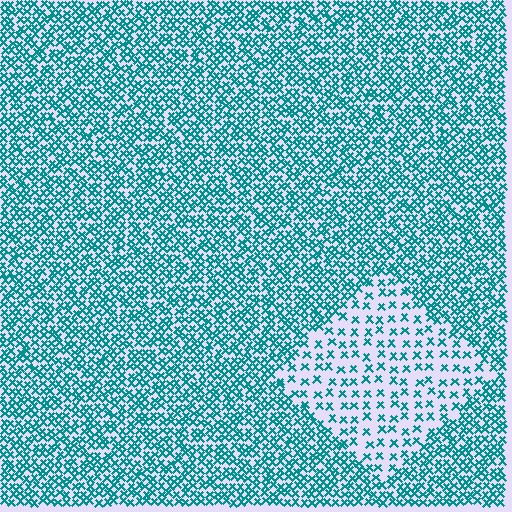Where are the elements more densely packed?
The elements are more densely packed outside the diamond boundary.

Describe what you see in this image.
The image contains small teal elements arranged at two different densities. A diamond-shaped region is visible where the elements are less densely packed than the surrounding area.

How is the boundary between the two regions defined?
The boundary is defined by a change in element density (approximately 2.5x ratio). All elements are the same color, size, and shape.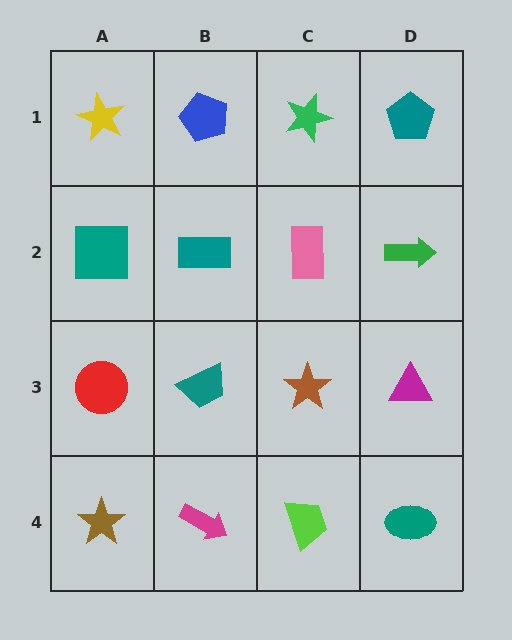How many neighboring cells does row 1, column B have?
3.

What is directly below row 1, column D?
A green arrow.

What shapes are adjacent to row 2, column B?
A blue pentagon (row 1, column B), a teal trapezoid (row 3, column B), a teal square (row 2, column A), a pink rectangle (row 2, column C).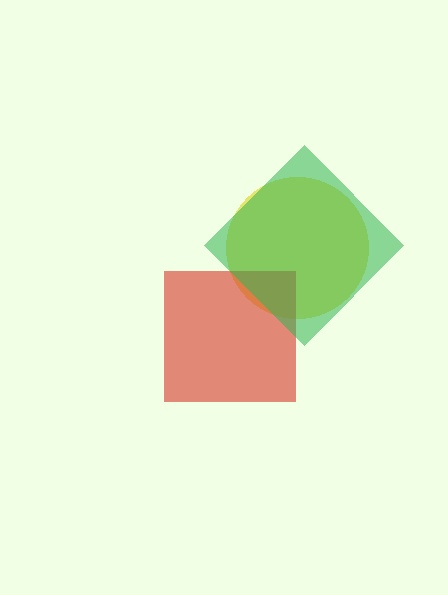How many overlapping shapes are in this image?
There are 3 overlapping shapes in the image.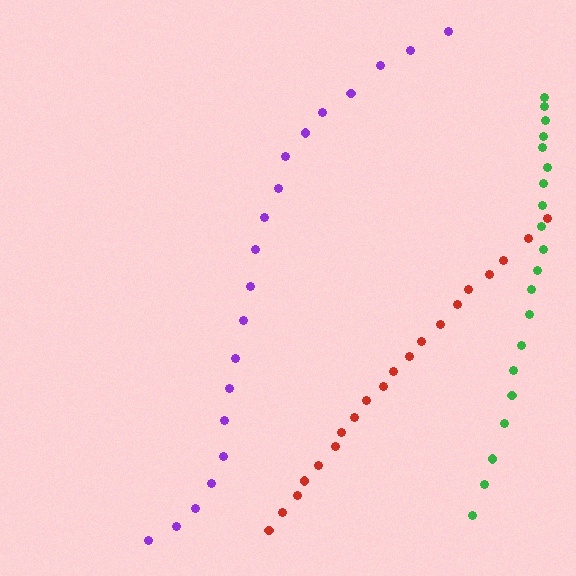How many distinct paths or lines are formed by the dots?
There are 3 distinct paths.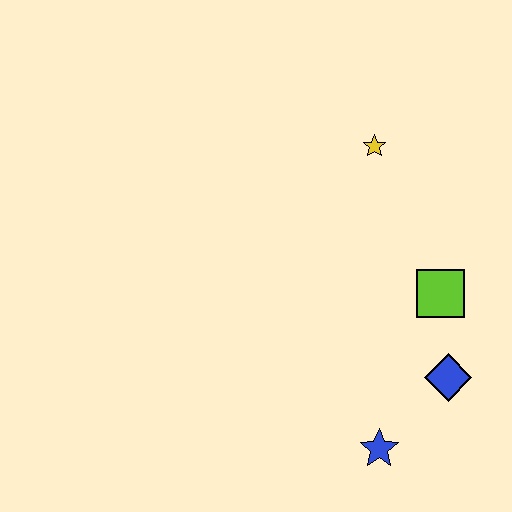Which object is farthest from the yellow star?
The blue star is farthest from the yellow star.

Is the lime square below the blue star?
No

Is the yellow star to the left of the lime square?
Yes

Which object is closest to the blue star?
The blue diamond is closest to the blue star.